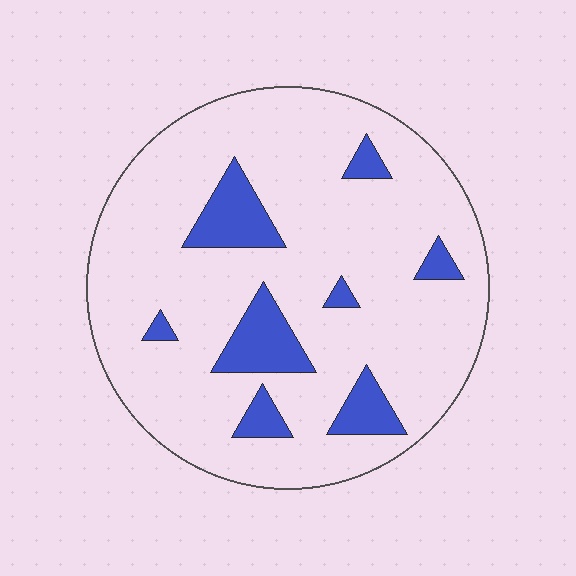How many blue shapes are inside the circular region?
8.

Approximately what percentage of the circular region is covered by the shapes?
Approximately 15%.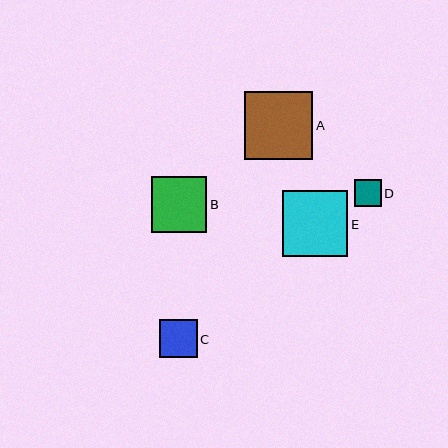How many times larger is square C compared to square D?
Square C is approximately 1.4 times the size of square D.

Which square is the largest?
Square A is the largest with a size of approximately 69 pixels.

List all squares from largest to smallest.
From largest to smallest: A, E, B, C, D.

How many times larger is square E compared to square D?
Square E is approximately 2.5 times the size of square D.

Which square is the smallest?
Square D is the smallest with a size of approximately 27 pixels.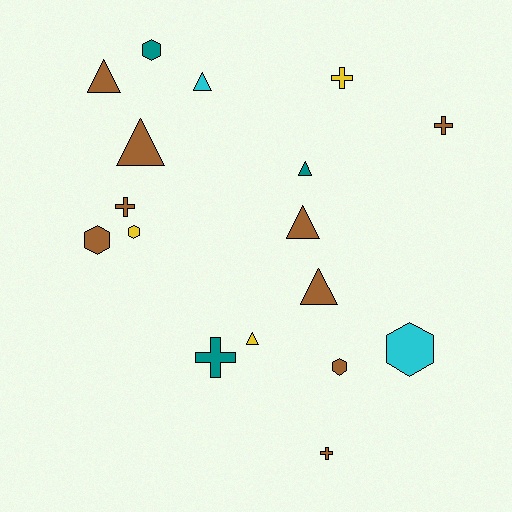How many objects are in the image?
There are 17 objects.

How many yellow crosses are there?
There is 1 yellow cross.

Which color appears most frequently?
Brown, with 9 objects.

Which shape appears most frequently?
Triangle, with 7 objects.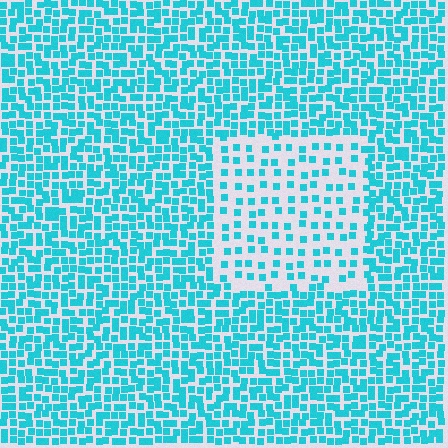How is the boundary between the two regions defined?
The boundary is defined by a change in element density (approximately 2.3x ratio). All elements are the same color, size, and shape.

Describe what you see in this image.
The image contains small cyan elements arranged at two different densities. A rectangle-shaped region is visible where the elements are less densely packed than the surrounding area.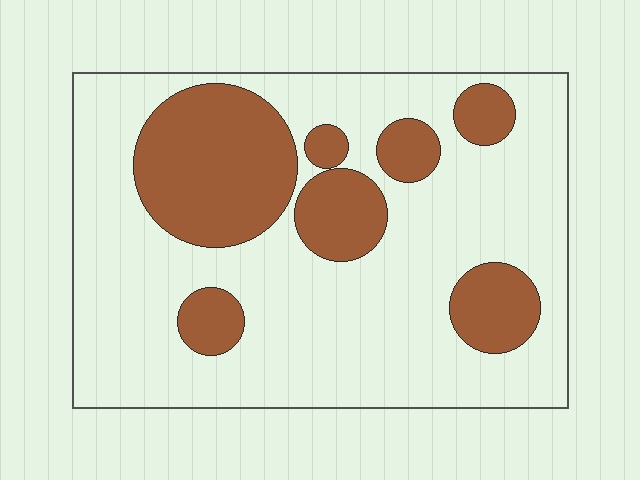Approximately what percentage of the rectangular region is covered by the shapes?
Approximately 30%.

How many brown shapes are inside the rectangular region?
7.